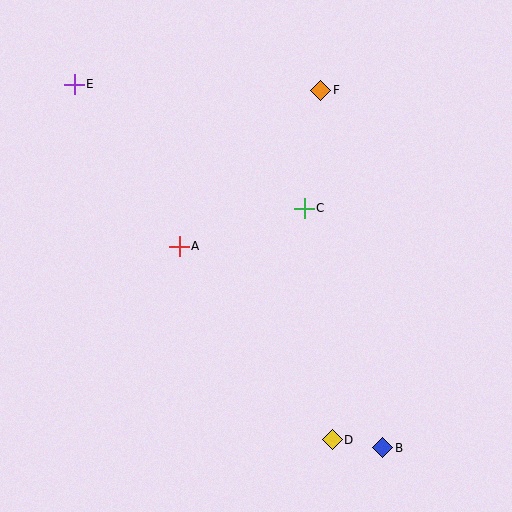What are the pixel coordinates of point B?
Point B is at (383, 447).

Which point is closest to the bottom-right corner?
Point B is closest to the bottom-right corner.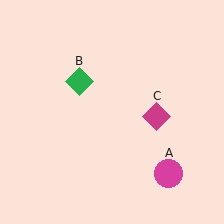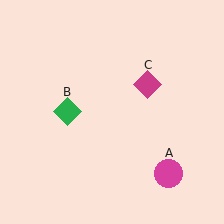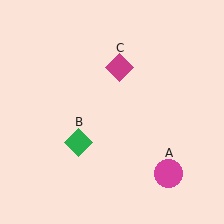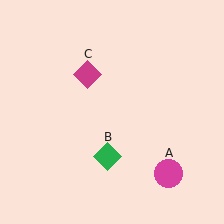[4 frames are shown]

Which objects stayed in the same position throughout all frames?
Magenta circle (object A) remained stationary.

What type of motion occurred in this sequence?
The green diamond (object B), magenta diamond (object C) rotated counterclockwise around the center of the scene.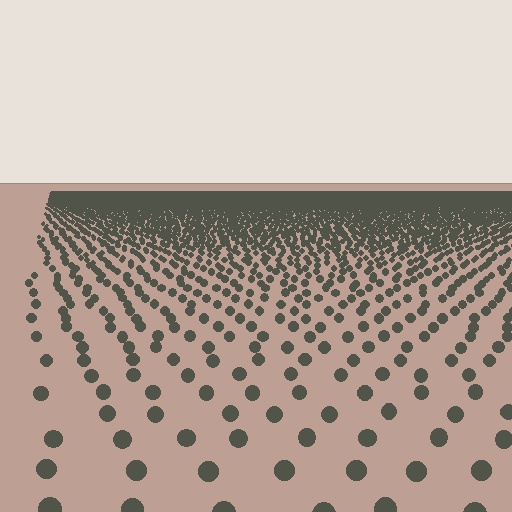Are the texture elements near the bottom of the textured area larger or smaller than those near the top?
Larger. Near the bottom, elements are closer to the viewer and appear at a bigger on-screen size.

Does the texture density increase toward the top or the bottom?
Density increases toward the top.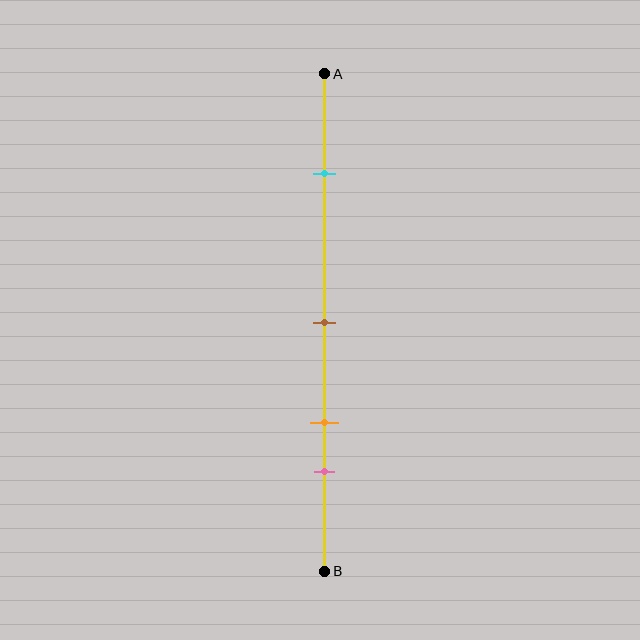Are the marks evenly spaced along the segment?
No, the marks are not evenly spaced.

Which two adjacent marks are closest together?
The orange and pink marks are the closest adjacent pair.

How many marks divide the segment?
There are 4 marks dividing the segment.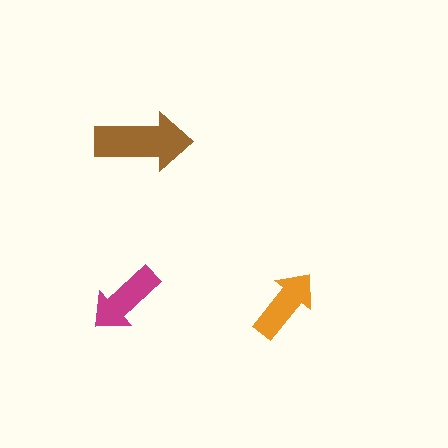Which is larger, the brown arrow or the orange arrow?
The brown one.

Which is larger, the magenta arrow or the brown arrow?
The brown one.